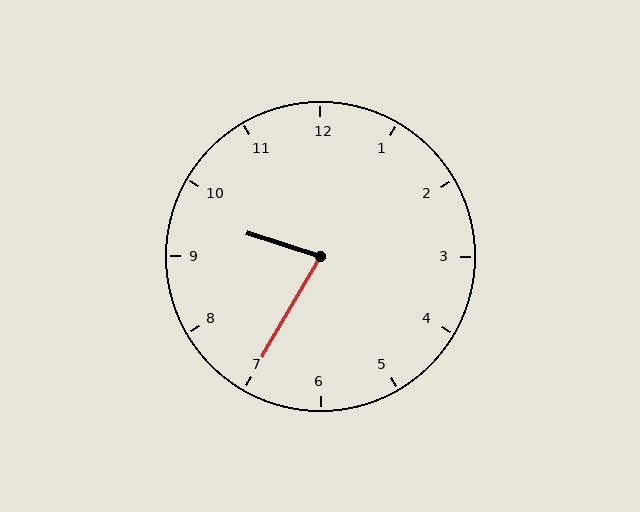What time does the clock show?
9:35.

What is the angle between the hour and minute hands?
Approximately 78 degrees.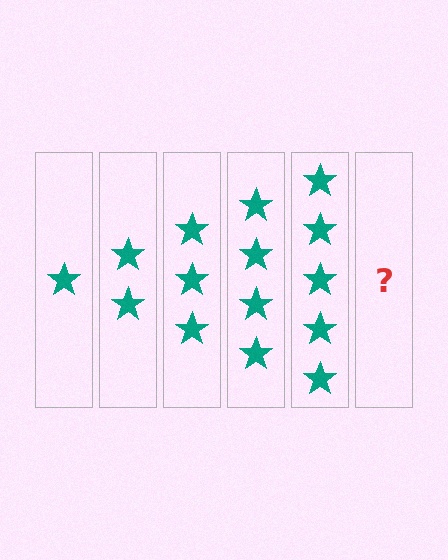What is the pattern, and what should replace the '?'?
The pattern is that each step adds one more star. The '?' should be 6 stars.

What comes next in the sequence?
The next element should be 6 stars.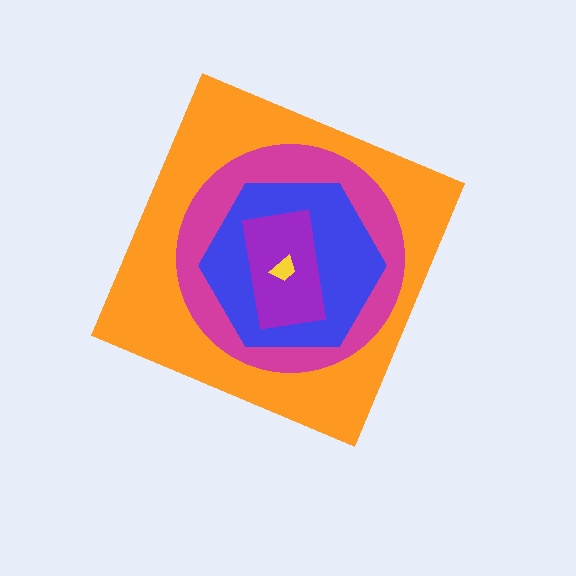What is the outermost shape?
The orange diamond.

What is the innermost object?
The yellow trapezoid.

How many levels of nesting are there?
5.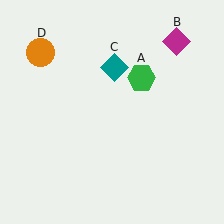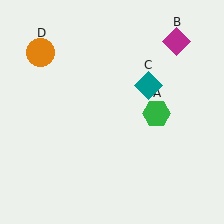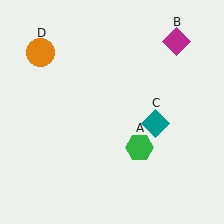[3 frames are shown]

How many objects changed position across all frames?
2 objects changed position: green hexagon (object A), teal diamond (object C).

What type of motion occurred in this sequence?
The green hexagon (object A), teal diamond (object C) rotated clockwise around the center of the scene.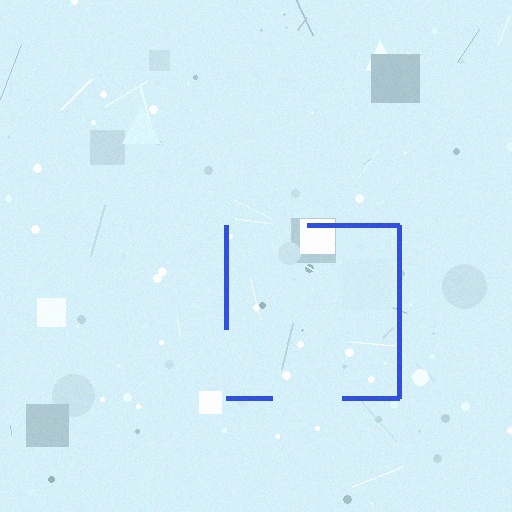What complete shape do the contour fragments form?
The contour fragments form a square.